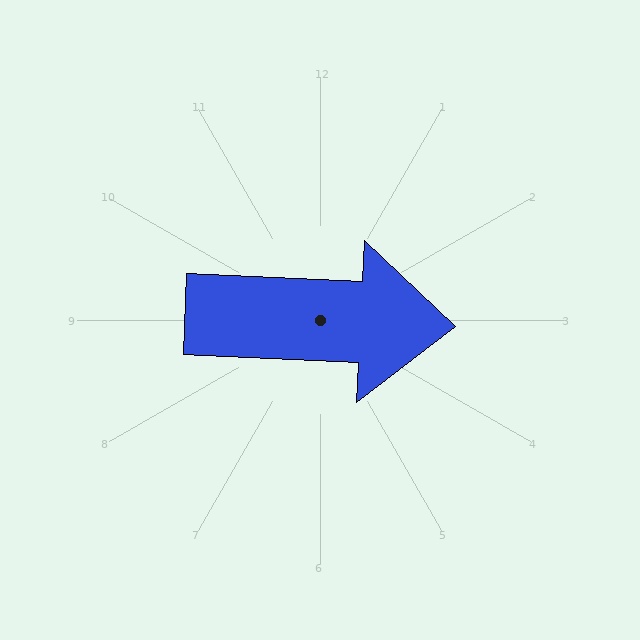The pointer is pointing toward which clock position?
Roughly 3 o'clock.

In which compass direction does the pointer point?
East.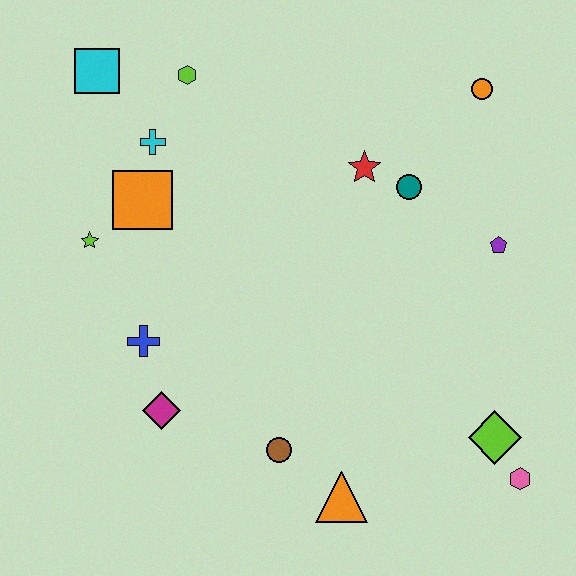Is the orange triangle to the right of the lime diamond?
No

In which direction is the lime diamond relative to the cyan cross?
The lime diamond is to the right of the cyan cross.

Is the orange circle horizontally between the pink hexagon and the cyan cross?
Yes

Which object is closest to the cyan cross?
The orange square is closest to the cyan cross.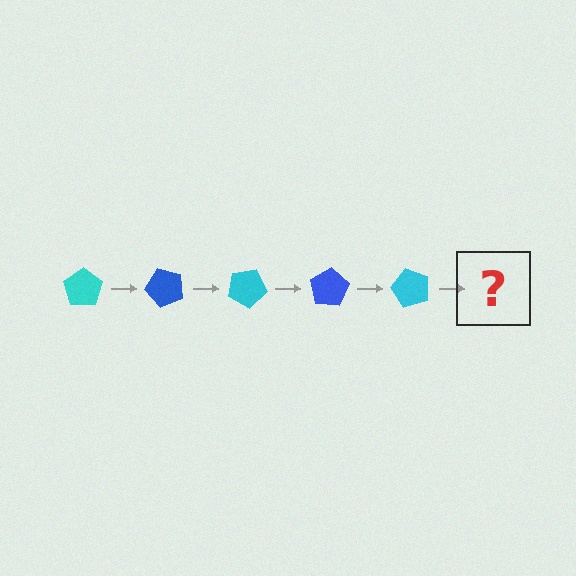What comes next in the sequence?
The next element should be a blue pentagon, rotated 250 degrees from the start.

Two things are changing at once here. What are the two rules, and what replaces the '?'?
The two rules are that it rotates 50 degrees each step and the color cycles through cyan and blue. The '?' should be a blue pentagon, rotated 250 degrees from the start.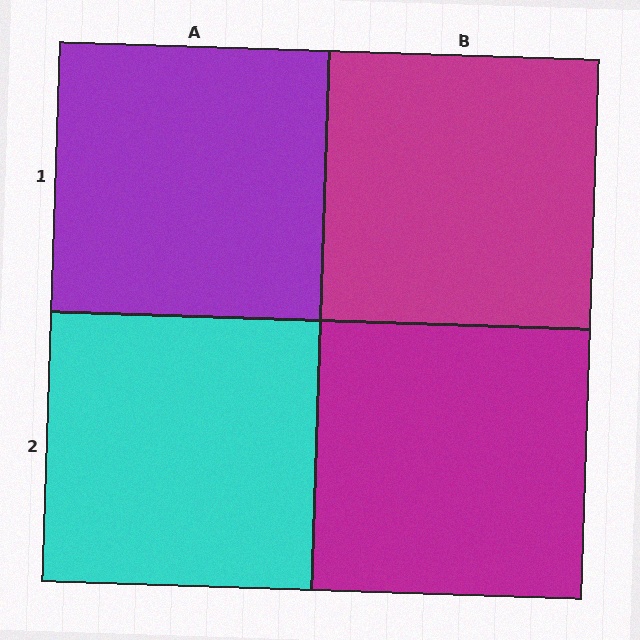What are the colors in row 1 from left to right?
Purple, magenta.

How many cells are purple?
1 cell is purple.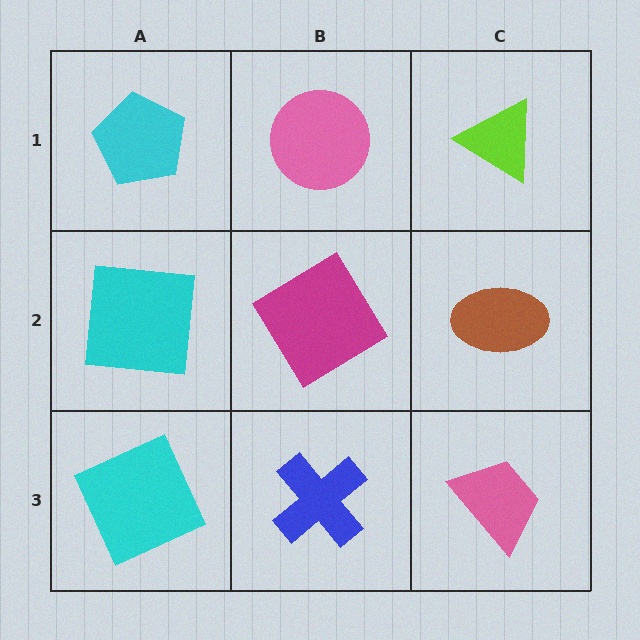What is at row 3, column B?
A blue cross.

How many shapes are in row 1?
3 shapes.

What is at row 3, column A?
A cyan square.